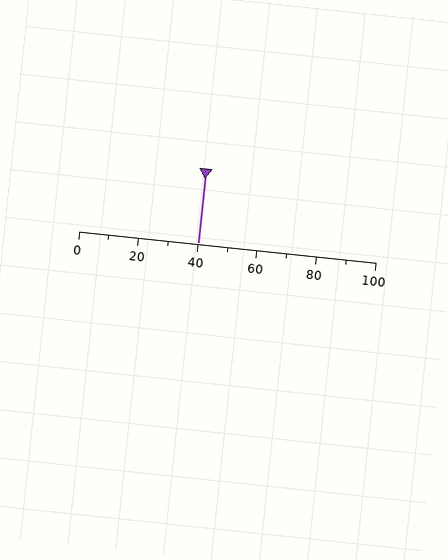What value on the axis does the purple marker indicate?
The marker indicates approximately 40.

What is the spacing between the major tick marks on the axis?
The major ticks are spaced 20 apart.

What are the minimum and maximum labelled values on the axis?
The axis runs from 0 to 100.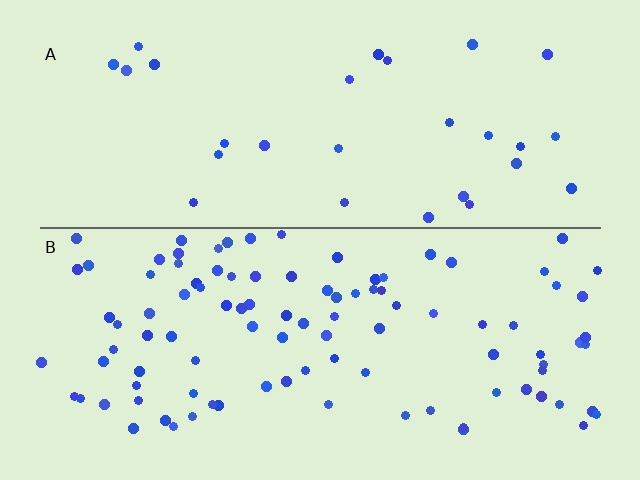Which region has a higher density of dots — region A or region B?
B (the bottom).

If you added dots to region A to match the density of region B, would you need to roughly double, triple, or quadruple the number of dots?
Approximately triple.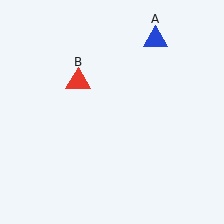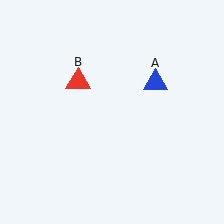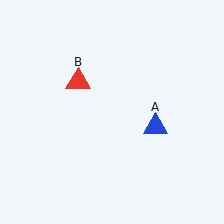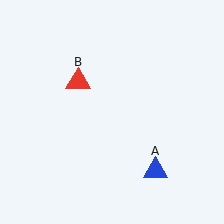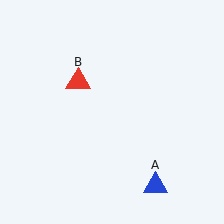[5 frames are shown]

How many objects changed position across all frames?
1 object changed position: blue triangle (object A).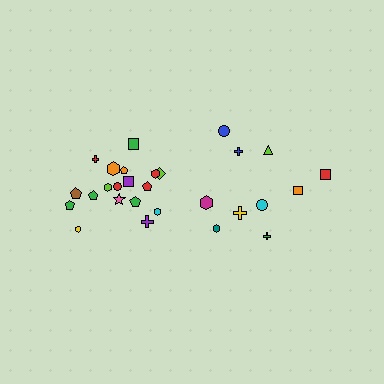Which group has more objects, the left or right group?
The left group.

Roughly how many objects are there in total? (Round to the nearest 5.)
Roughly 30 objects in total.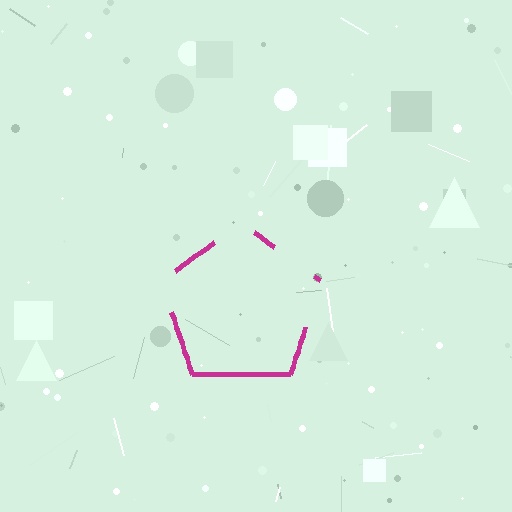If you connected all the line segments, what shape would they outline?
They would outline a pentagon.